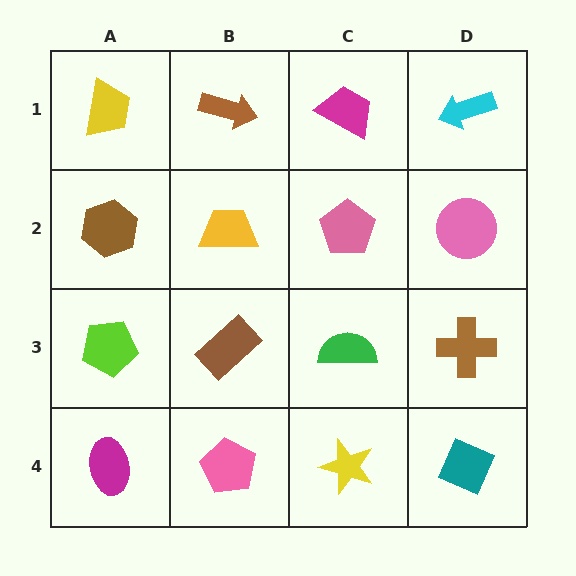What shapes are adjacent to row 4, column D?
A brown cross (row 3, column D), a yellow star (row 4, column C).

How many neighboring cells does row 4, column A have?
2.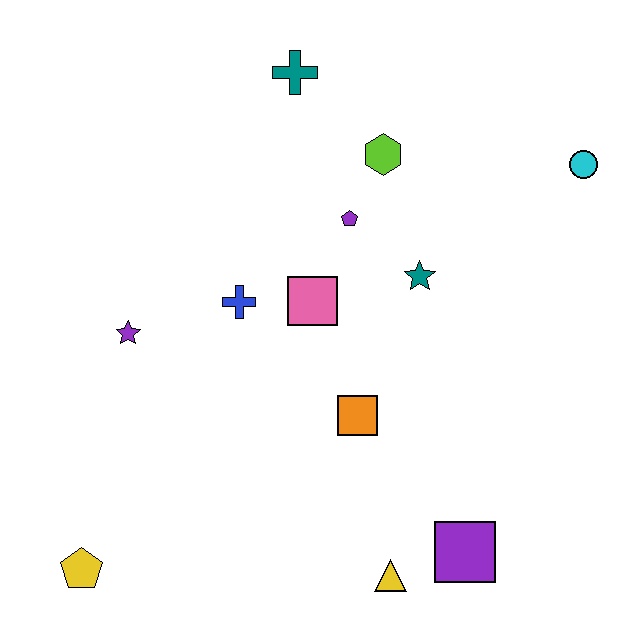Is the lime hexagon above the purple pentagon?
Yes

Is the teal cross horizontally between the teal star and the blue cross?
Yes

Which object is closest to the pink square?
The blue cross is closest to the pink square.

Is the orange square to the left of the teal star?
Yes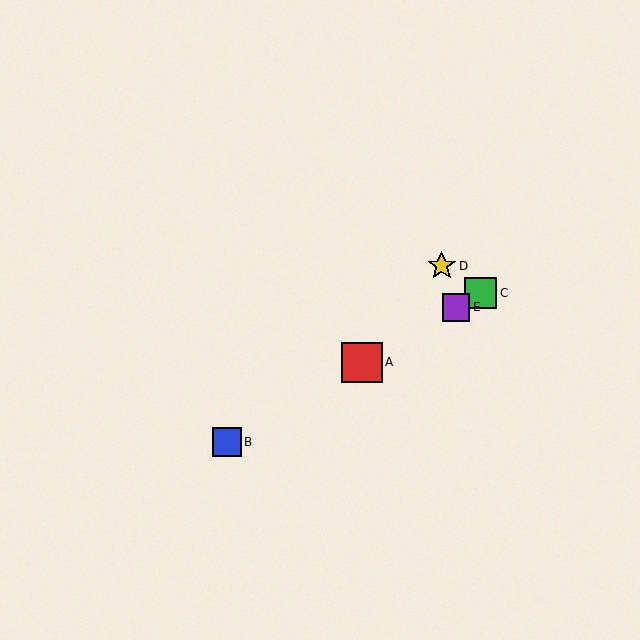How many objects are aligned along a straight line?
4 objects (A, B, C, E) are aligned along a straight line.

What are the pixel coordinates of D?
Object D is at (442, 266).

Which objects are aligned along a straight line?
Objects A, B, C, E are aligned along a straight line.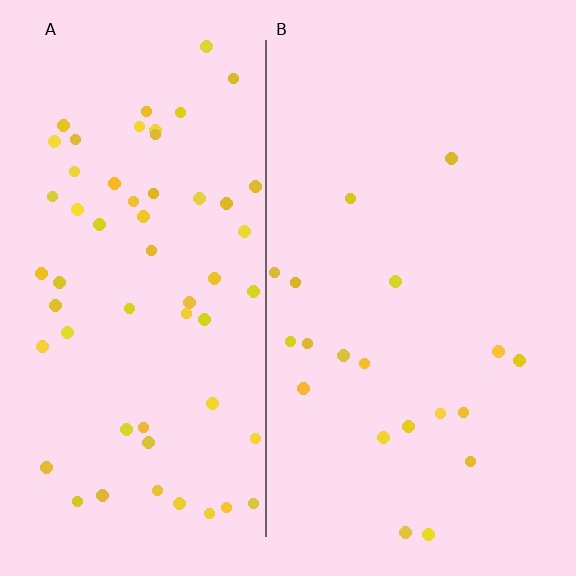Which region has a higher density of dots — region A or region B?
A (the left).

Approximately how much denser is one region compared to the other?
Approximately 3.0× — region A over region B.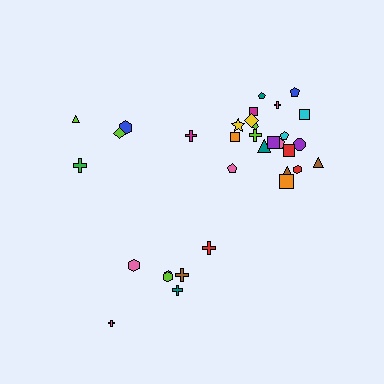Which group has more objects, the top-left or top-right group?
The top-right group.